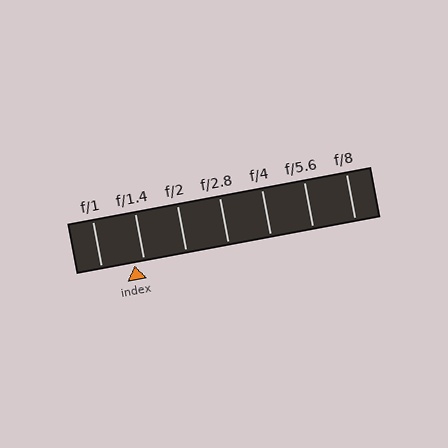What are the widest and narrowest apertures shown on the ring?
The widest aperture shown is f/1 and the narrowest is f/8.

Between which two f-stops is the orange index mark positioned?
The index mark is between f/1 and f/1.4.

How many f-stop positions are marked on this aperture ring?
There are 7 f-stop positions marked.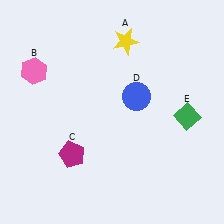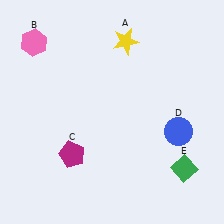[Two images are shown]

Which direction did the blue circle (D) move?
The blue circle (D) moved right.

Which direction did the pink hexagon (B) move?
The pink hexagon (B) moved up.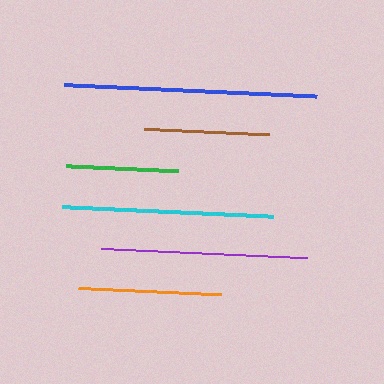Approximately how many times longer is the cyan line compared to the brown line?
The cyan line is approximately 1.7 times the length of the brown line.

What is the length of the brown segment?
The brown segment is approximately 125 pixels long.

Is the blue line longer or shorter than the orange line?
The blue line is longer than the orange line.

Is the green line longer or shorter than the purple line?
The purple line is longer than the green line.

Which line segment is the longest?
The blue line is the longest at approximately 252 pixels.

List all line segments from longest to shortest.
From longest to shortest: blue, cyan, purple, orange, brown, green.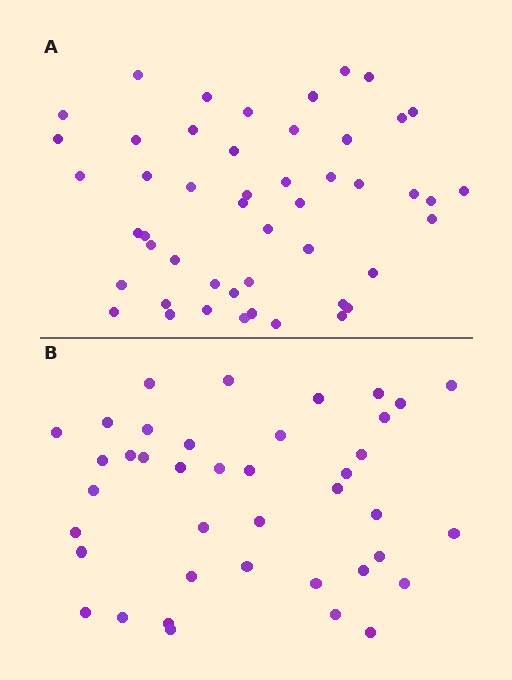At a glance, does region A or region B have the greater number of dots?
Region A (the top region) has more dots.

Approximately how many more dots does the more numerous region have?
Region A has roughly 8 or so more dots than region B.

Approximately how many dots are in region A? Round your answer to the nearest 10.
About 50 dots. (The exact count is 49, which rounds to 50.)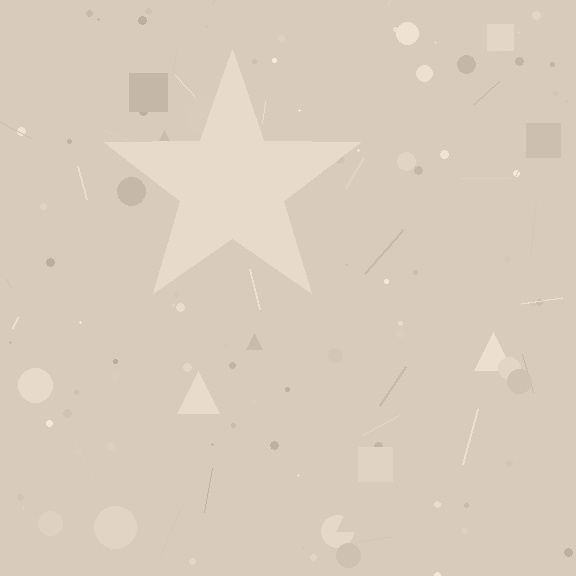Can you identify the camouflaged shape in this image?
The camouflaged shape is a star.